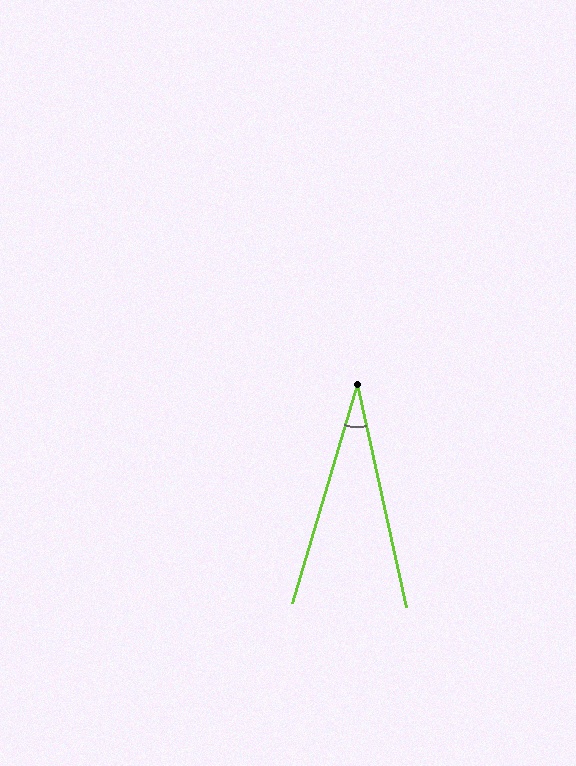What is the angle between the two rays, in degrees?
Approximately 29 degrees.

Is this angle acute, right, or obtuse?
It is acute.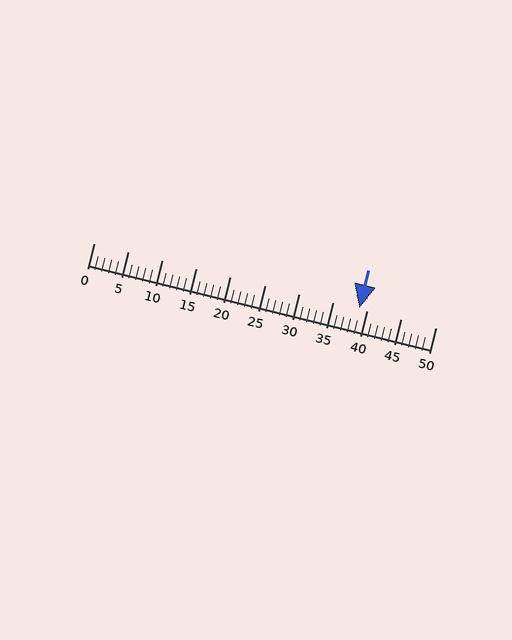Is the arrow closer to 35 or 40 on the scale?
The arrow is closer to 40.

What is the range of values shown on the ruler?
The ruler shows values from 0 to 50.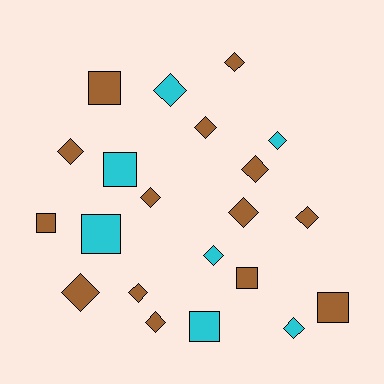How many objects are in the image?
There are 21 objects.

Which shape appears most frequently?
Diamond, with 14 objects.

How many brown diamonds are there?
There are 10 brown diamonds.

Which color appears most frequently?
Brown, with 14 objects.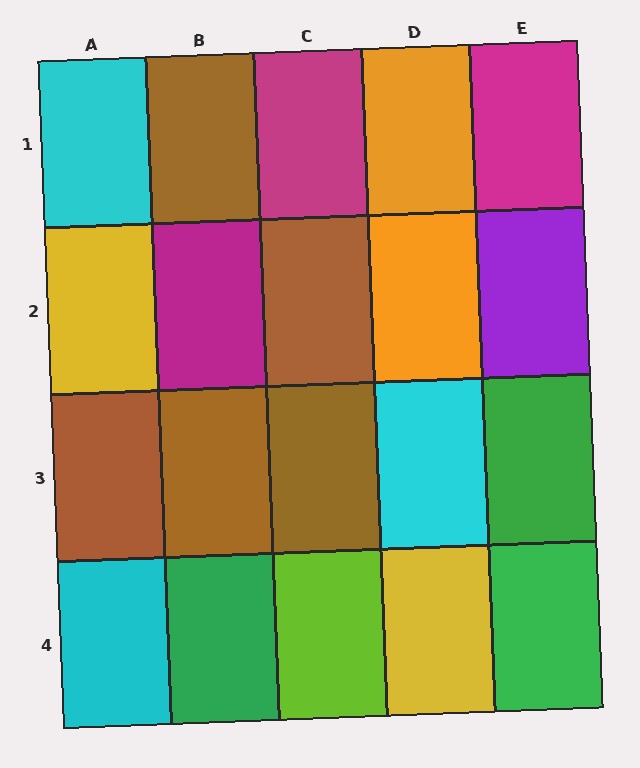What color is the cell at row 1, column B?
Brown.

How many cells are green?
3 cells are green.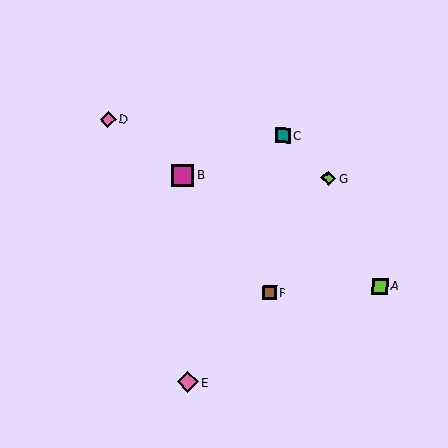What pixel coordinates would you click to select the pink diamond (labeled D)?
Click at (108, 119) to select the pink diamond D.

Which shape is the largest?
The magenta square (labeled B) is the largest.